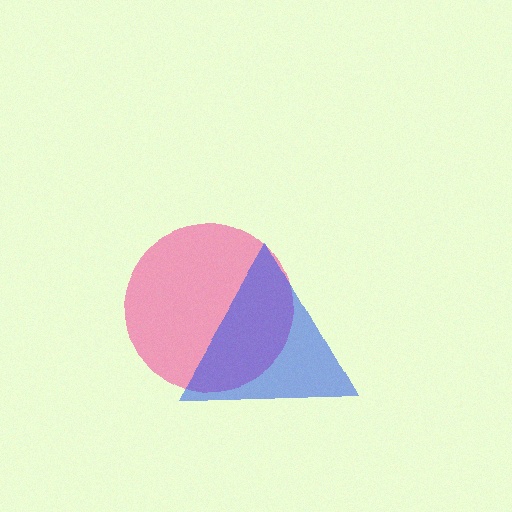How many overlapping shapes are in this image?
There are 2 overlapping shapes in the image.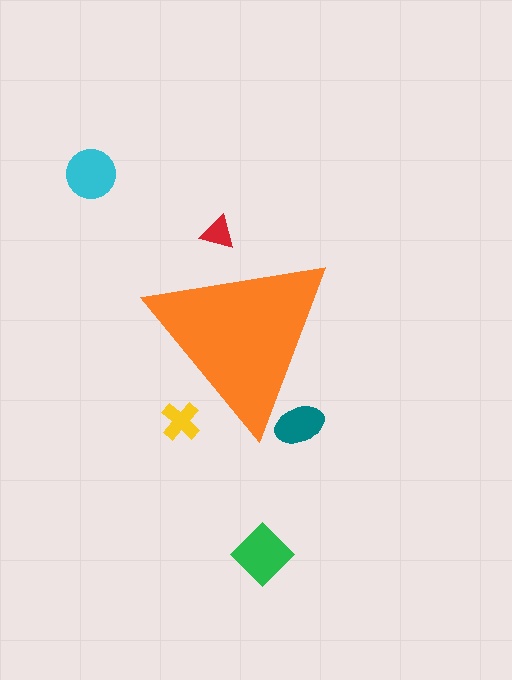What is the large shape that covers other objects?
An orange triangle.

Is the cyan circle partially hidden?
No, the cyan circle is fully visible.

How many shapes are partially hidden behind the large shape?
3 shapes are partially hidden.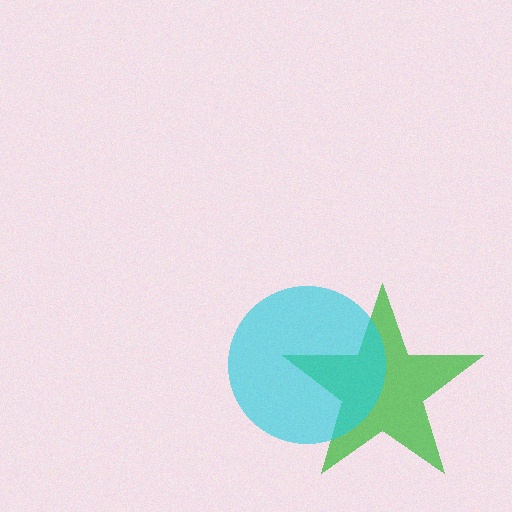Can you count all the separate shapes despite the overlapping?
Yes, there are 2 separate shapes.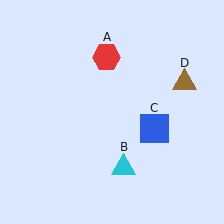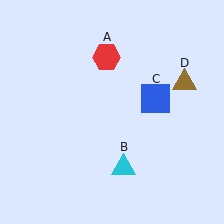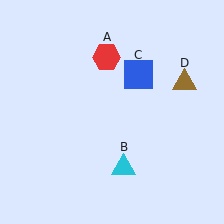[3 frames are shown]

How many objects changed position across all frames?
1 object changed position: blue square (object C).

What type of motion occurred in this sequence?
The blue square (object C) rotated counterclockwise around the center of the scene.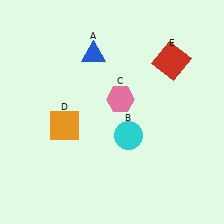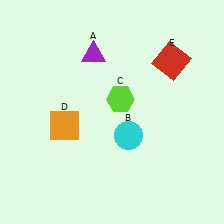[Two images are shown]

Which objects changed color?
A changed from blue to purple. C changed from pink to lime.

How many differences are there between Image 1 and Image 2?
There are 2 differences between the two images.